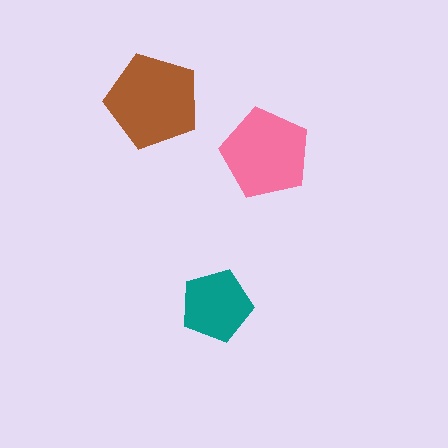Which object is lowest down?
The teal pentagon is bottommost.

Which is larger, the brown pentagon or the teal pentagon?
The brown one.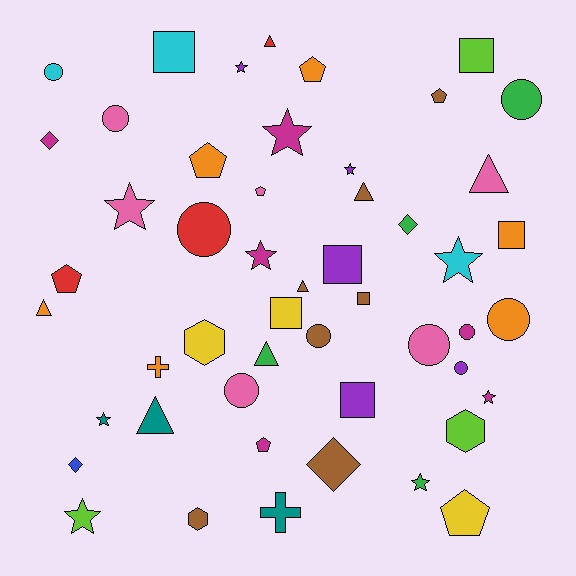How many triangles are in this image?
There are 7 triangles.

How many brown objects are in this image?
There are 7 brown objects.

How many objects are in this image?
There are 50 objects.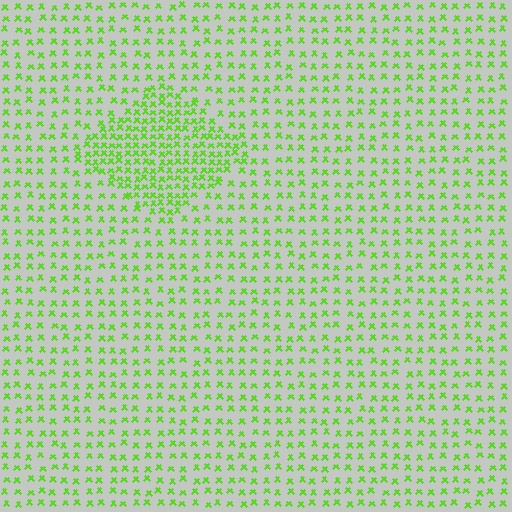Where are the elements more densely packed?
The elements are more densely packed inside the diamond boundary.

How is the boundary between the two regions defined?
The boundary is defined by a change in element density (approximately 2.0x ratio). All elements are the same color, size, and shape.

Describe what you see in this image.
The image contains small lime elements arranged at two different densities. A diamond-shaped region is visible where the elements are more densely packed than the surrounding area.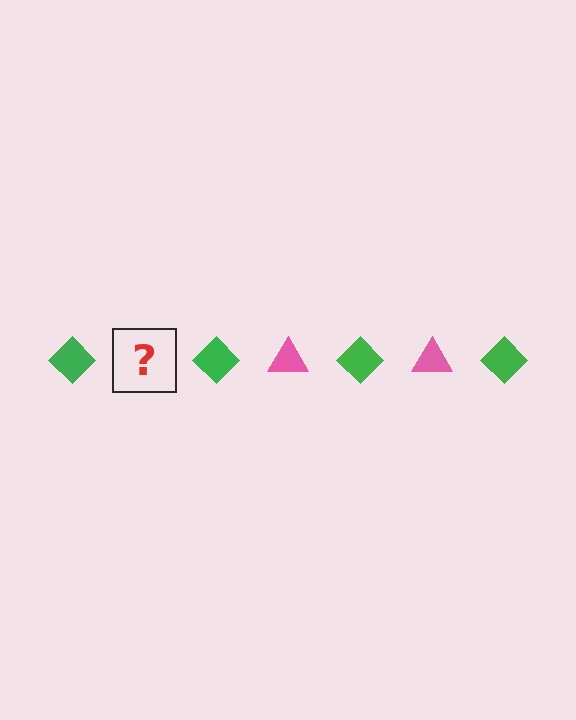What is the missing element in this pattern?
The missing element is a pink triangle.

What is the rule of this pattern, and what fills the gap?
The rule is that the pattern alternates between green diamond and pink triangle. The gap should be filled with a pink triangle.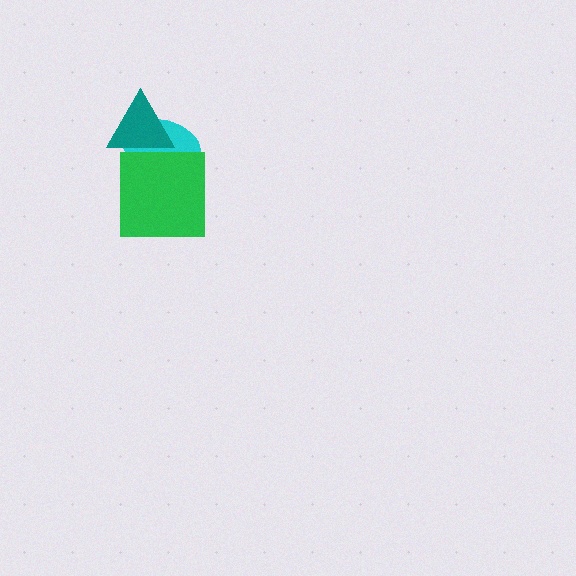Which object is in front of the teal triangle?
The green square is in front of the teal triangle.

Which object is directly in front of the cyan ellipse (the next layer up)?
The teal triangle is directly in front of the cyan ellipse.